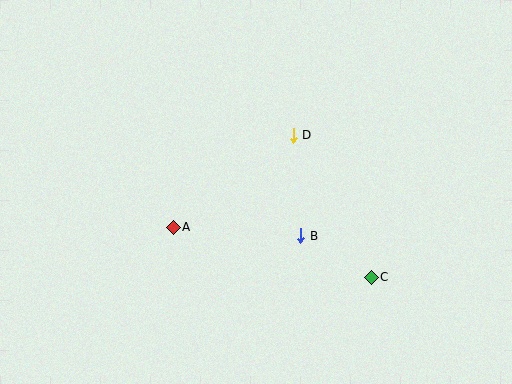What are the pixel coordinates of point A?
Point A is at (173, 227).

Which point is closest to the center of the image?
Point B at (301, 236) is closest to the center.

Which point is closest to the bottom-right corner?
Point C is closest to the bottom-right corner.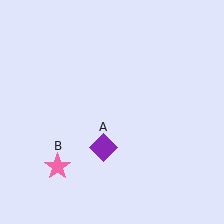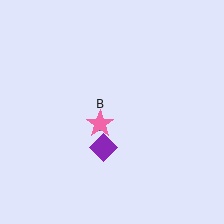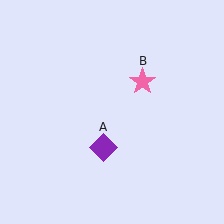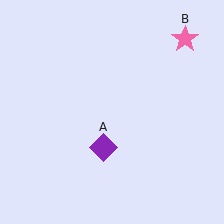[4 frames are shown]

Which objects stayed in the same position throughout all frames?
Purple diamond (object A) remained stationary.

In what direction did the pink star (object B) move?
The pink star (object B) moved up and to the right.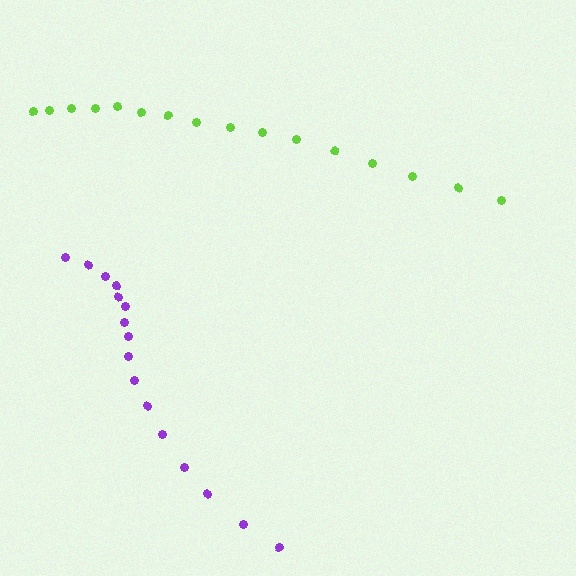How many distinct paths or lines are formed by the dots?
There are 2 distinct paths.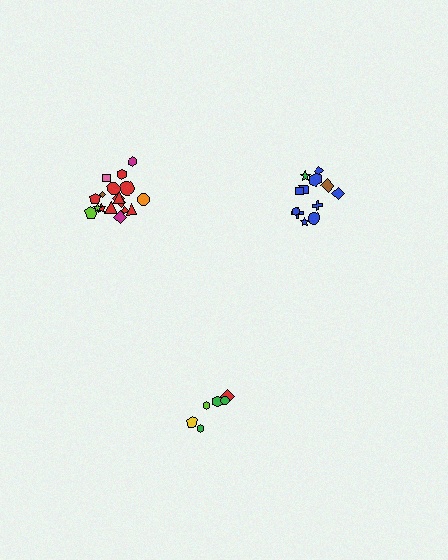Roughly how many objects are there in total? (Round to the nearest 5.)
Roughly 35 objects in total.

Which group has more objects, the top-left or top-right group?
The top-left group.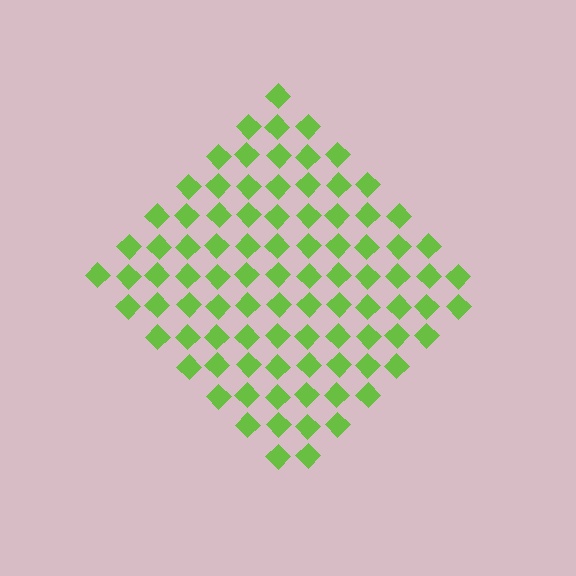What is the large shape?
The large shape is a diamond.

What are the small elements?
The small elements are diamonds.